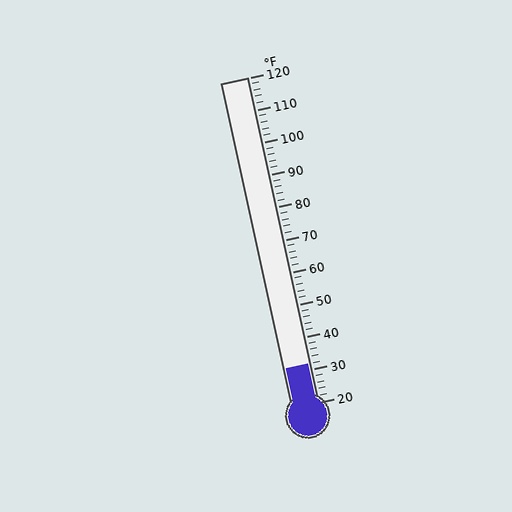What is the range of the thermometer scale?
The thermometer scale ranges from 20°F to 120°F.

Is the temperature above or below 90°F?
The temperature is below 90°F.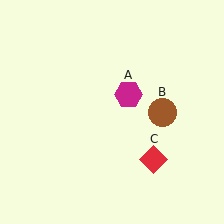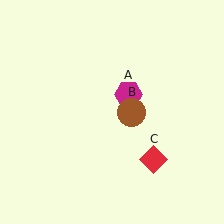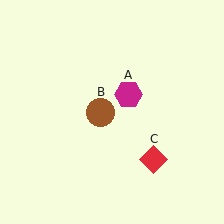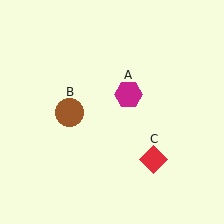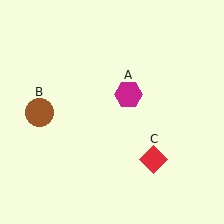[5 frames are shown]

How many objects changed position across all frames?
1 object changed position: brown circle (object B).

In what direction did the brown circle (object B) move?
The brown circle (object B) moved left.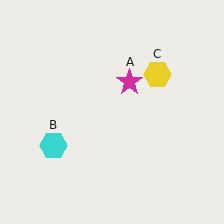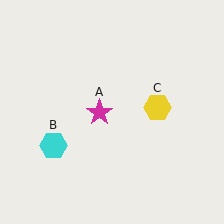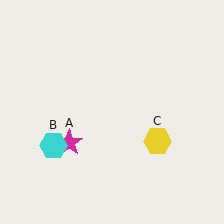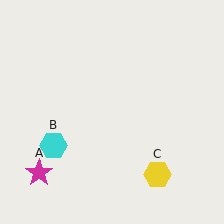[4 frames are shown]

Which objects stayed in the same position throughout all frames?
Cyan hexagon (object B) remained stationary.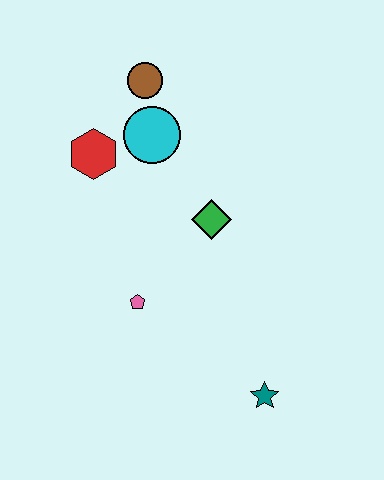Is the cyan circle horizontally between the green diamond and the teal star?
No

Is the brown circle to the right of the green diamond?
No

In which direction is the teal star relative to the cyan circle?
The teal star is below the cyan circle.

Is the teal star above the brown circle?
No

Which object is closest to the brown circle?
The cyan circle is closest to the brown circle.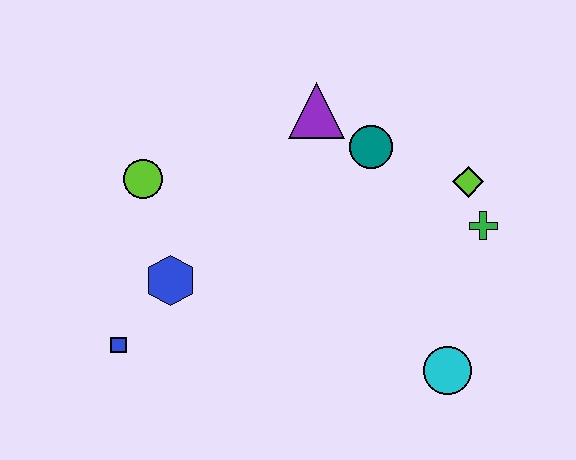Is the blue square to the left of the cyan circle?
Yes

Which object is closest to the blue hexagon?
The blue square is closest to the blue hexagon.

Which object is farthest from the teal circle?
The blue square is farthest from the teal circle.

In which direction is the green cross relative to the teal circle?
The green cross is to the right of the teal circle.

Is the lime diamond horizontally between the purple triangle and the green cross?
Yes